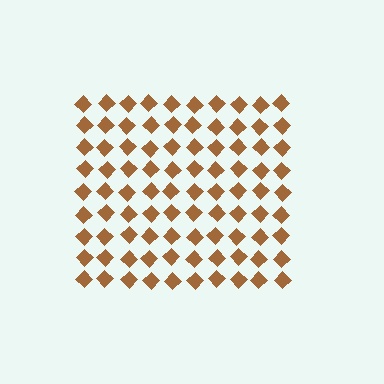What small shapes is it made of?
It is made of small diamonds.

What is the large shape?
The large shape is a square.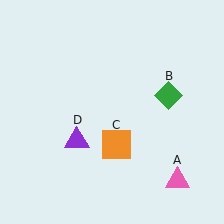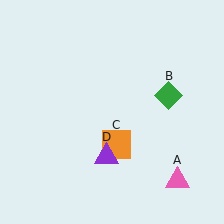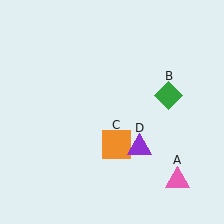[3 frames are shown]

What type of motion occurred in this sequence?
The purple triangle (object D) rotated counterclockwise around the center of the scene.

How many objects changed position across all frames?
1 object changed position: purple triangle (object D).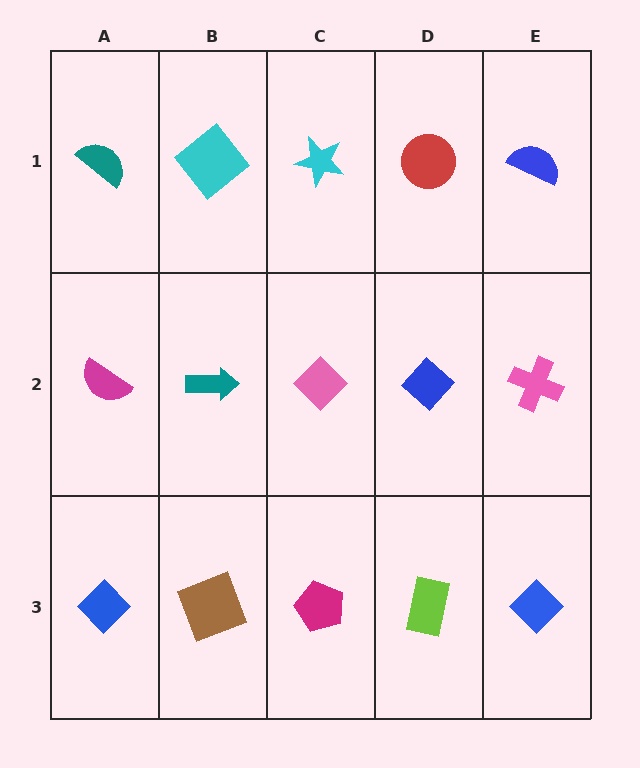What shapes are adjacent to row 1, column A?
A magenta semicircle (row 2, column A), a cyan diamond (row 1, column B).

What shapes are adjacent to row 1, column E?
A pink cross (row 2, column E), a red circle (row 1, column D).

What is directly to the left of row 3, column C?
A brown square.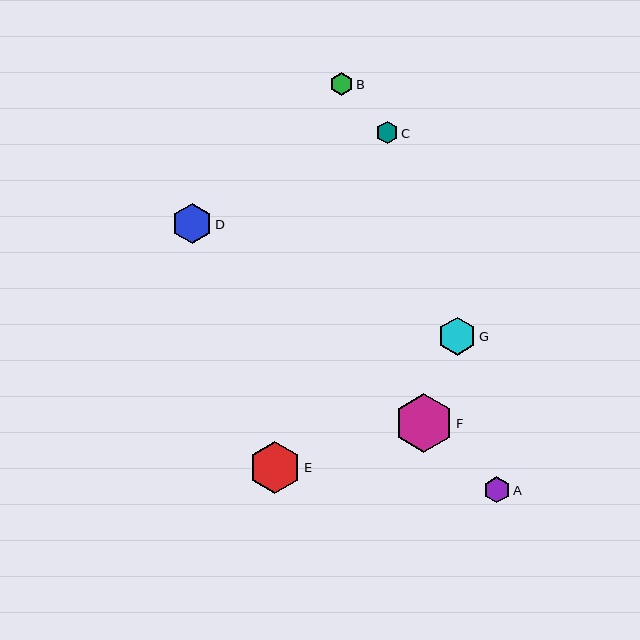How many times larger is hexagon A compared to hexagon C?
Hexagon A is approximately 1.2 times the size of hexagon C.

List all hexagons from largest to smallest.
From largest to smallest: F, E, D, G, A, B, C.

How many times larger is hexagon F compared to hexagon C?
Hexagon F is approximately 2.6 times the size of hexagon C.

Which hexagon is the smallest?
Hexagon C is the smallest with a size of approximately 22 pixels.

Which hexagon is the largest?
Hexagon F is the largest with a size of approximately 59 pixels.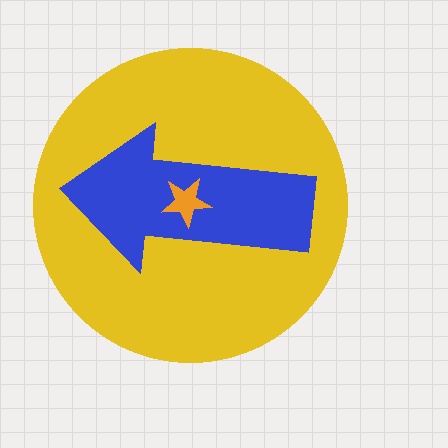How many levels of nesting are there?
3.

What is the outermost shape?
The yellow circle.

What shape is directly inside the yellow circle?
The blue arrow.